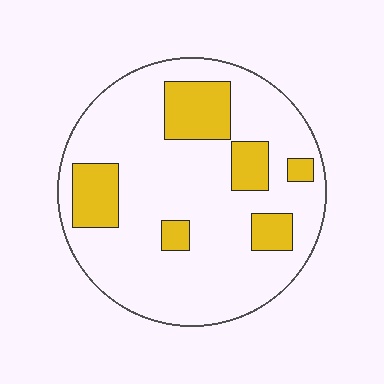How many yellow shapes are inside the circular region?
6.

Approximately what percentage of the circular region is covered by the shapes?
Approximately 20%.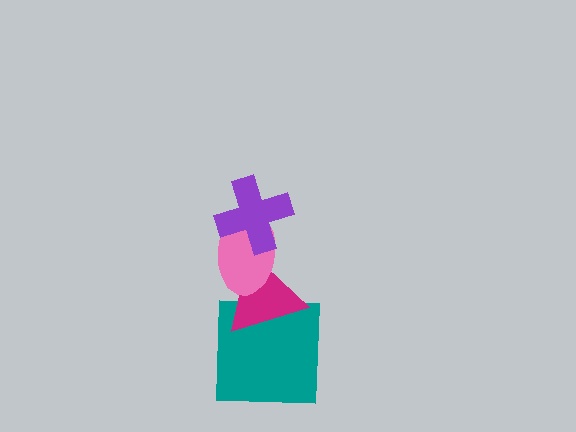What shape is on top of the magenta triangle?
The pink ellipse is on top of the magenta triangle.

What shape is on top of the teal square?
The magenta triangle is on top of the teal square.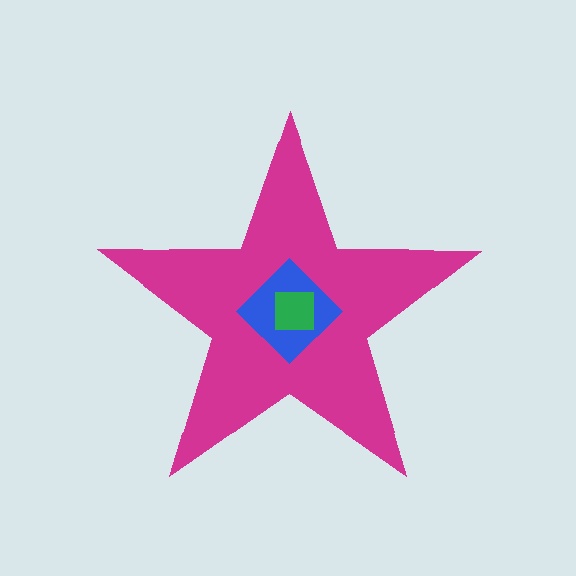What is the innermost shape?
The green square.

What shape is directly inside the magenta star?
The blue diamond.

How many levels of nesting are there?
3.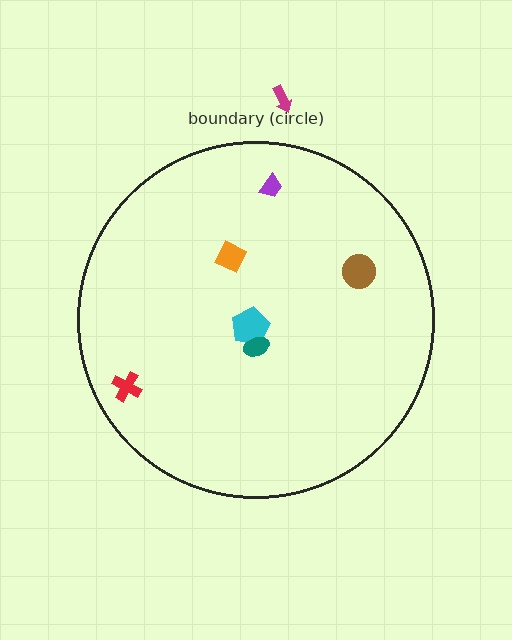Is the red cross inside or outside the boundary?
Inside.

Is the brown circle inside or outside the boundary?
Inside.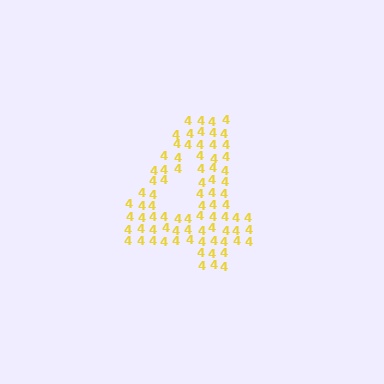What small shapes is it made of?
It is made of small digit 4's.